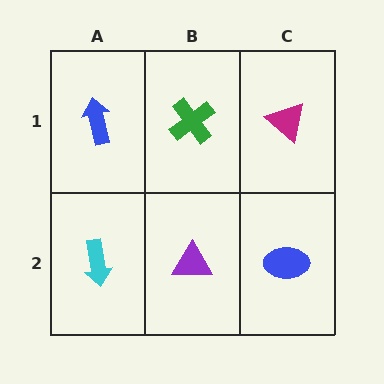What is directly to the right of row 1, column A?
A green cross.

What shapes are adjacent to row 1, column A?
A cyan arrow (row 2, column A), a green cross (row 1, column B).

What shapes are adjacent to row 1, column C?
A blue ellipse (row 2, column C), a green cross (row 1, column B).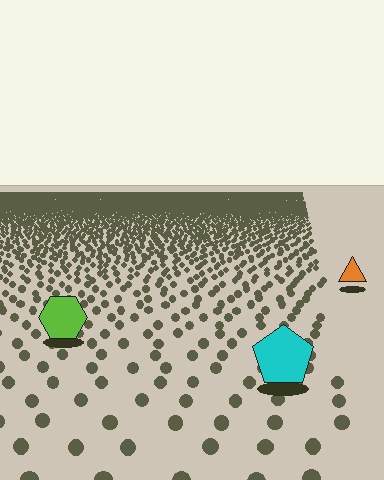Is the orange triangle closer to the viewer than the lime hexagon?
No. The lime hexagon is closer — you can tell from the texture gradient: the ground texture is coarser near it.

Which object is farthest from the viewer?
The orange triangle is farthest from the viewer. It appears smaller and the ground texture around it is denser.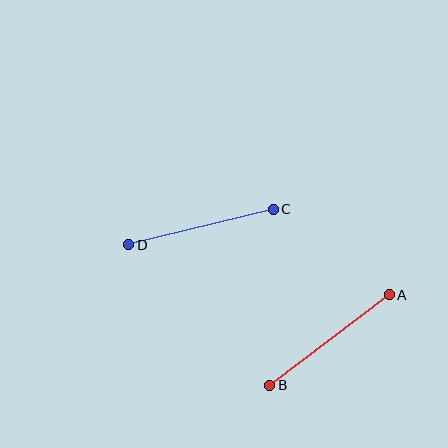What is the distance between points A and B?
The distance is approximately 150 pixels.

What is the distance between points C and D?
The distance is approximately 149 pixels.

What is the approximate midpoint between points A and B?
The midpoint is at approximately (329, 340) pixels.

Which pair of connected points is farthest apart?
Points A and B are farthest apart.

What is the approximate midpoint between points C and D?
The midpoint is at approximately (201, 227) pixels.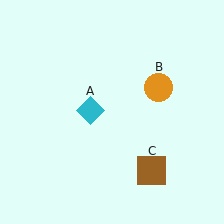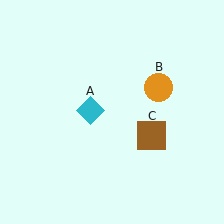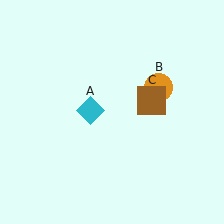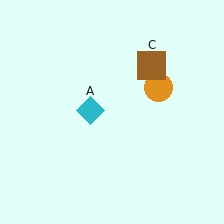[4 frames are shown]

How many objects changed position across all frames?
1 object changed position: brown square (object C).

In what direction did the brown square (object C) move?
The brown square (object C) moved up.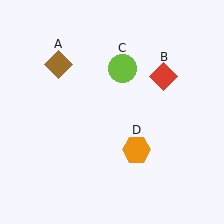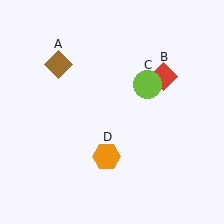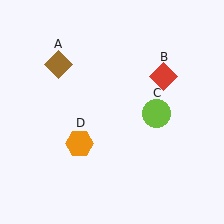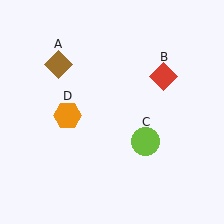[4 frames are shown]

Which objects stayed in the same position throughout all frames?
Brown diamond (object A) and red diamond (object B) remained stationary.